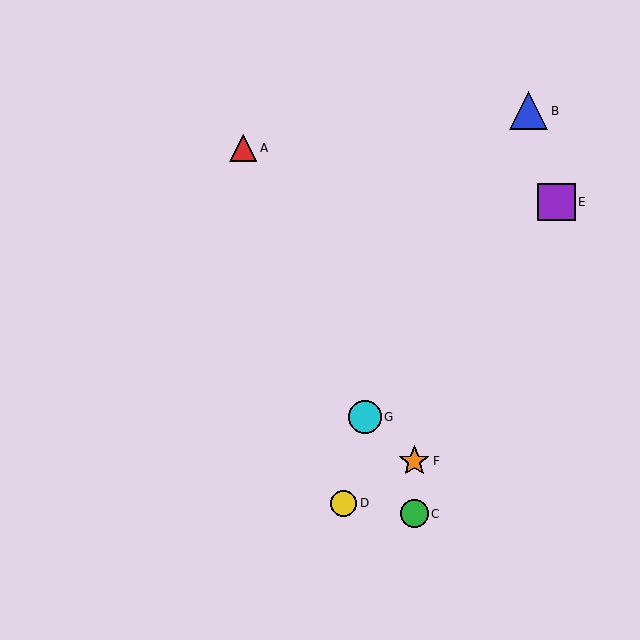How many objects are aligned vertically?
2 objects (C, F) are aligned vertically.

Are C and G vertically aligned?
No, C is at x≈414 and G is at x≈365.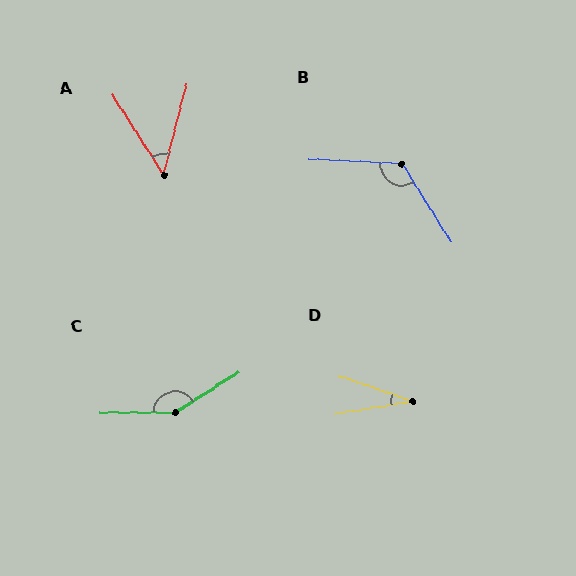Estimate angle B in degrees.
Approximately 125 degrees.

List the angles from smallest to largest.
D (29°), A (47°), B (125°), C (147°).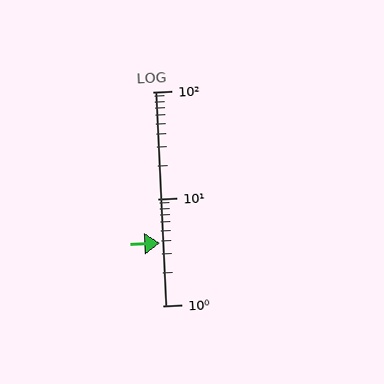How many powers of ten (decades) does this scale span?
The scale spans 2 decades, from 1 to 100.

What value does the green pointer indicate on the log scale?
The pointer indicates approximately 3.8.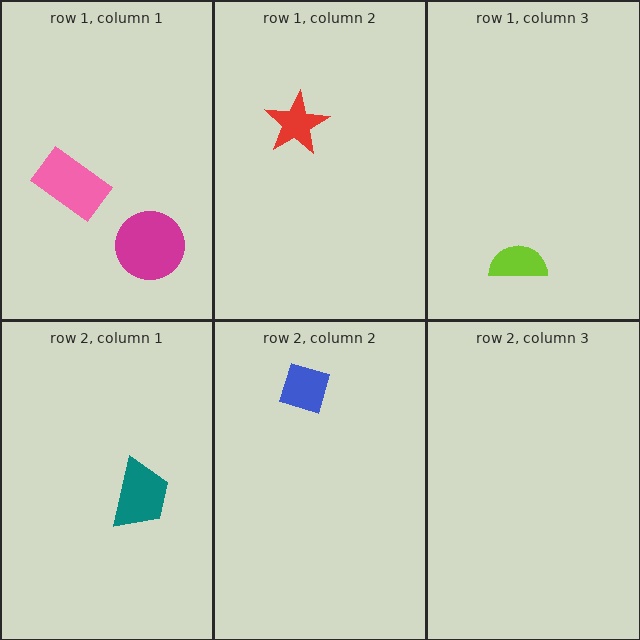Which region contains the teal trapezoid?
The row 2, column 1 region.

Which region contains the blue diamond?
The row 2, column 2 region.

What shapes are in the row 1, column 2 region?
The red star.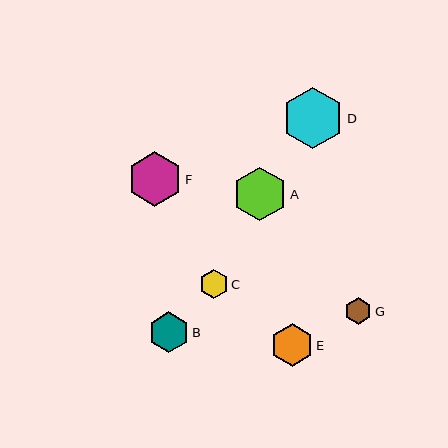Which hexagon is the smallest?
Hexagon G is the smallest with a size of approximately 27 pixels.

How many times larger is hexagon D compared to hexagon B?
Hexagon D is approximately 1.5 times the size of hexagon B.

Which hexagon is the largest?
Hexagon D is the largest with a size of approximately 62 pixels.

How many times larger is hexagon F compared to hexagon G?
Hexagon F is approximately 2.0 times the size of hexagon G.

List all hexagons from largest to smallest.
From largest to smallest: D, F, A, E, B, C, G.